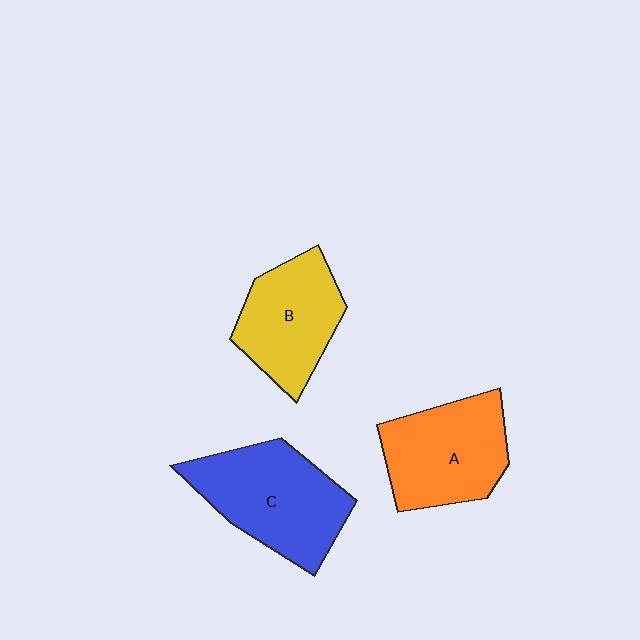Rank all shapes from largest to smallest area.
From largest to smallest: C (blue), A (orange), B (yellow).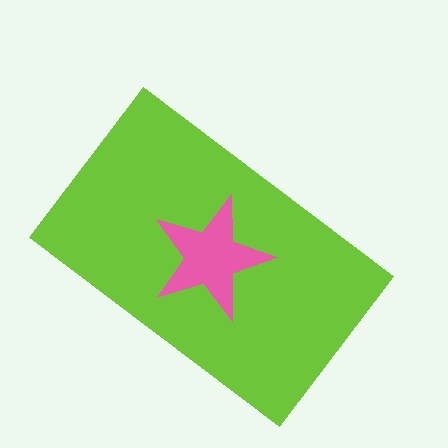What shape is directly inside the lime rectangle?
The pink star.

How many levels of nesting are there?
2.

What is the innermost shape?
The pink star.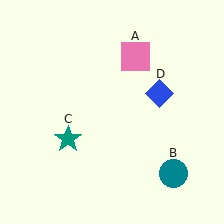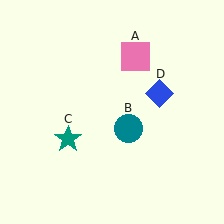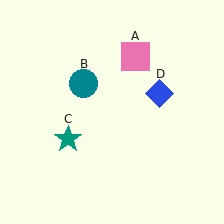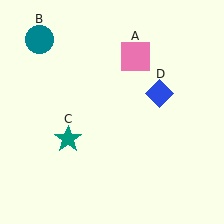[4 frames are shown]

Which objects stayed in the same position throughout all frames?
Pink square (object A) and teal star (object C) and blue diamond (object D) remained stationary.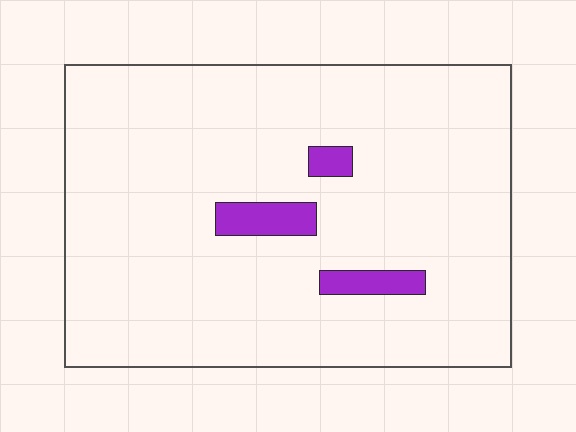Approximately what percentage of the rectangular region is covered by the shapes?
Approximately 5%.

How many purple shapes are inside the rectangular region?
3.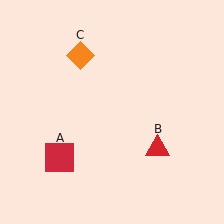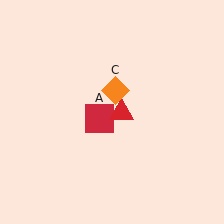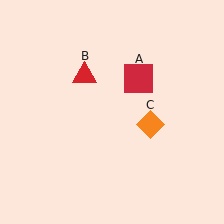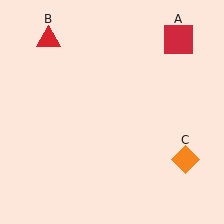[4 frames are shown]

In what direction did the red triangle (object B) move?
The red triangle (object B) moved up and to the left.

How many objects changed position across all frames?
3 objects changed position: red square (object A), red triangle (object B), orange diamond (object C).